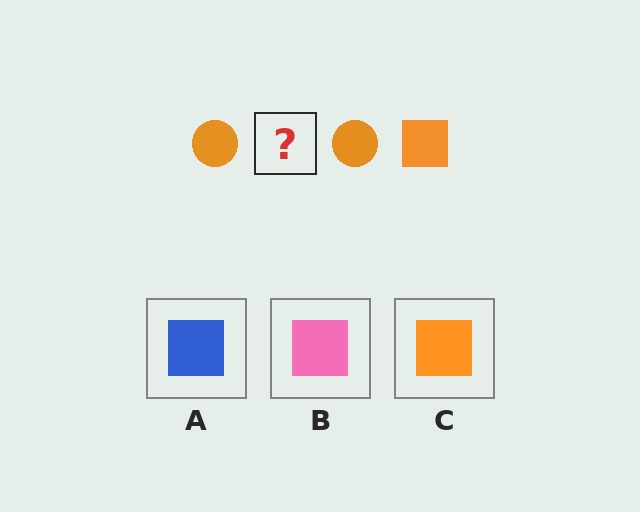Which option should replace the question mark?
Option C.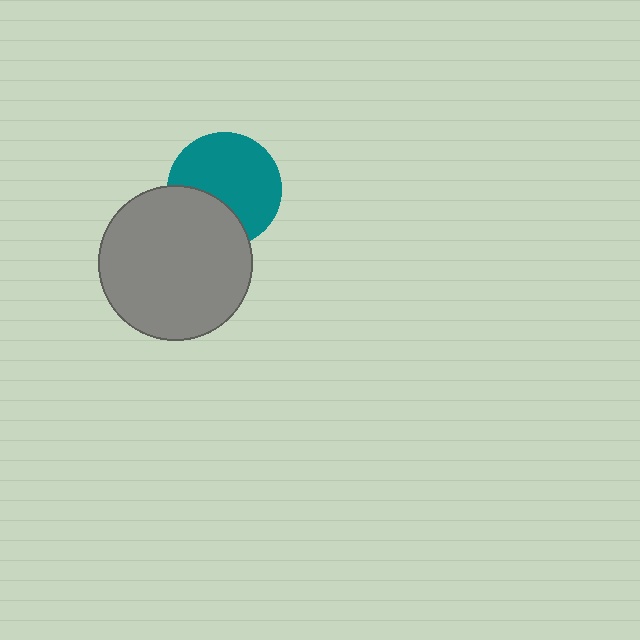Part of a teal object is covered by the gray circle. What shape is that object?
It is a circle.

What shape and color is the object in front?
The object in front is a gray circle.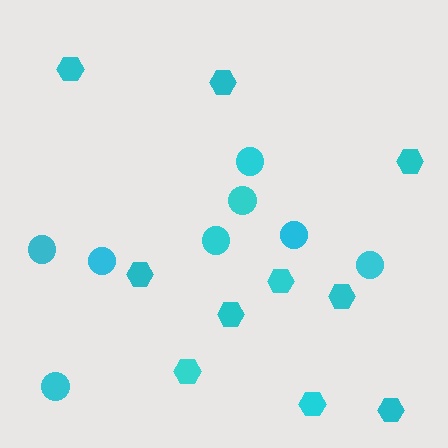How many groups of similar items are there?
There are 2 groups: one group of hexagons (10) and one group of circles (8).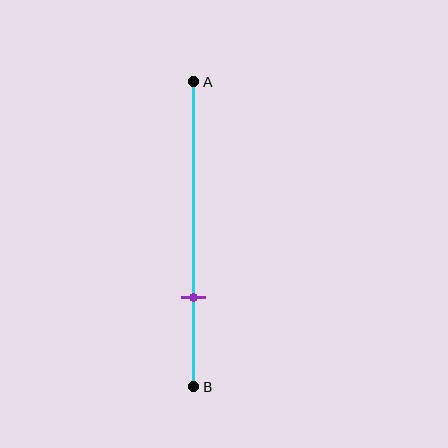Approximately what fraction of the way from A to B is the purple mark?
The purple mark is approximately 70% of the way from A to B.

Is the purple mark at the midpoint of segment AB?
No, the mark is at about 70% from A, not at the 50% midpoint.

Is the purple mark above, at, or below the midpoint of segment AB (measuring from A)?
The purple mark is below the midpoint of segment AB.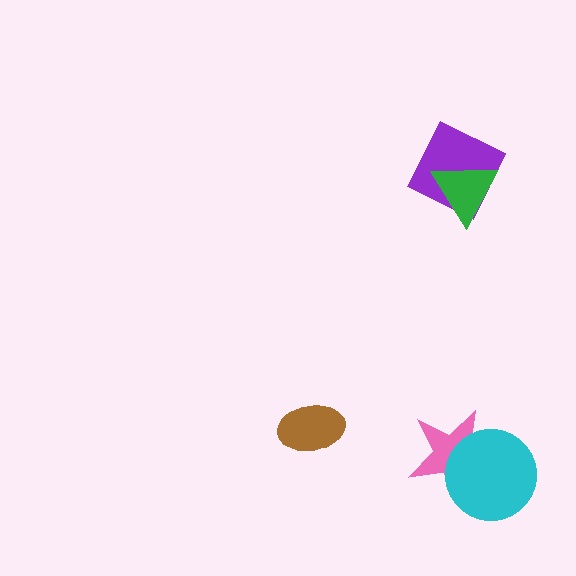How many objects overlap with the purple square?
1 object overlaps with the purple square.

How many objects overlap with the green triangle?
1 object overlaps with the green triangle.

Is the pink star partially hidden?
Yes, it is partially covered by another shape.